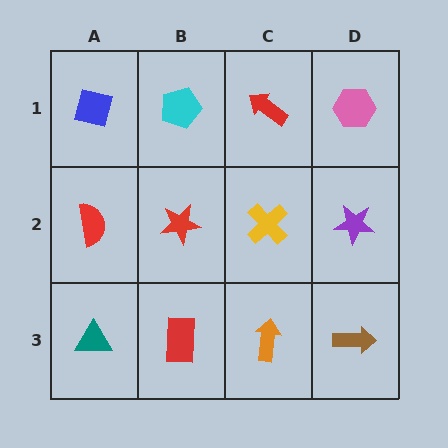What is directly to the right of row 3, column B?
An orange arrow.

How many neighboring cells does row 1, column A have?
2.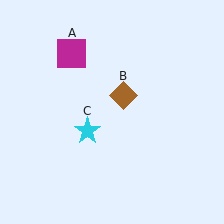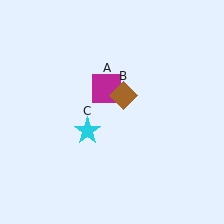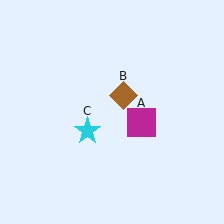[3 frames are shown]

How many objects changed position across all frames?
1 object changed position: magenta square (object A).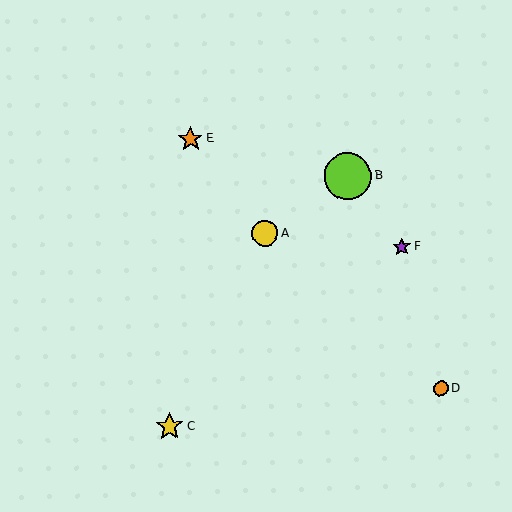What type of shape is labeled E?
Shape E is an orange star.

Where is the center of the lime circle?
The center of the lime circle is at (348, 176).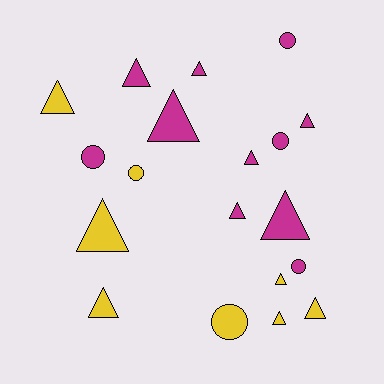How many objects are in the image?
There are 19 objects.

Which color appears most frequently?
Magenta, with 11 objects.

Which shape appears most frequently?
Triangle, with 13 objects.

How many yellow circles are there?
There are 2 yellow circles.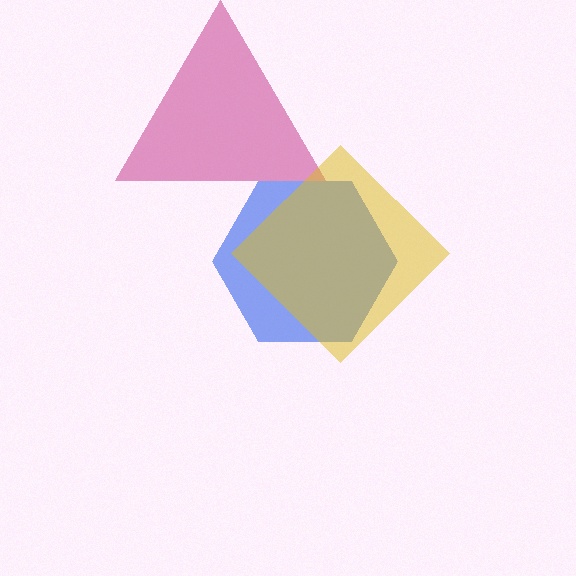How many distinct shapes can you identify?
There are 3 distinct shapes: a blue hexagon, a magenta triangle, a yellow diamond.